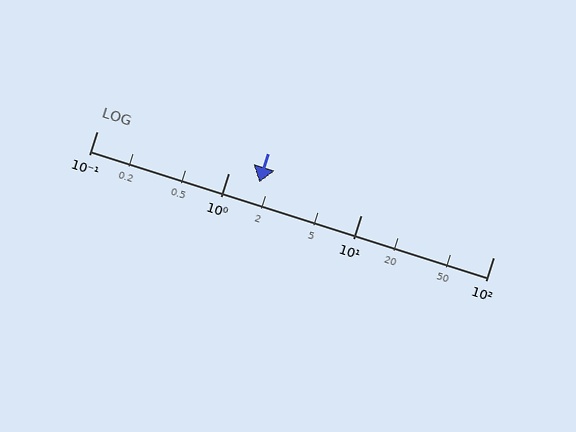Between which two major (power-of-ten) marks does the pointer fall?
The pointer is between 1 and 10.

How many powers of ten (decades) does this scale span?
The scale spans 3 decades, from 0.1 to 100.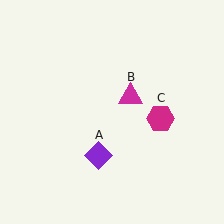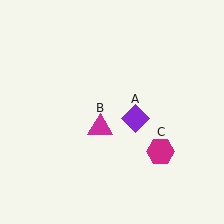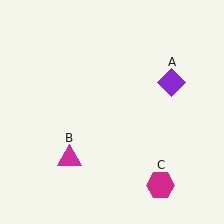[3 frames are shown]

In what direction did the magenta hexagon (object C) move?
The magenta hexagon (object C) moved down.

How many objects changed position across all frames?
3 objects changed position: purple diamond (object A), magenta triangle (object B), magenta hexagon (object C).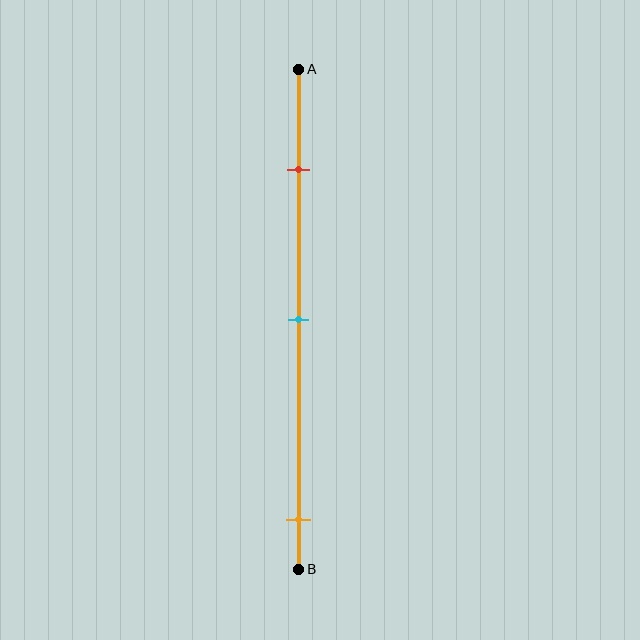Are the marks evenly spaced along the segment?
No, the marks are not evenly spaced.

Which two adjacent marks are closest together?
The red and cyan marks are the closest adjacent pair.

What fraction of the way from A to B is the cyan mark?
The cyan mark is approximately 50% (0.5) of the way from A to B.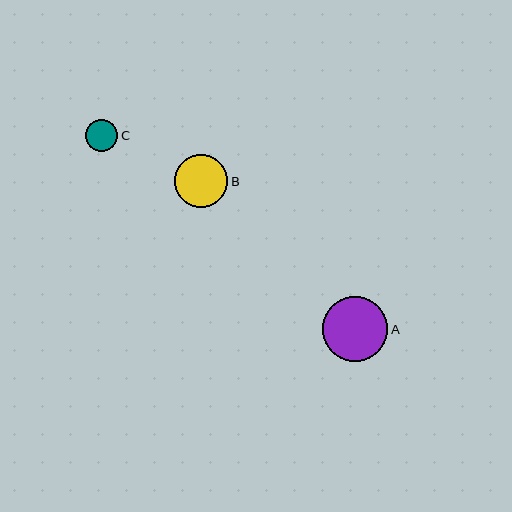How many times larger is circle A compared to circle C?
Circle A is approximately 2.0 times the size of circle C.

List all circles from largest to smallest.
From largest to smallest: A, B, C.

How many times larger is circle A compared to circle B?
Circle A is approximately 1.2 times the size of circle B.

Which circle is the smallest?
Circle C is the smallest with a size of approximately 32 pixels.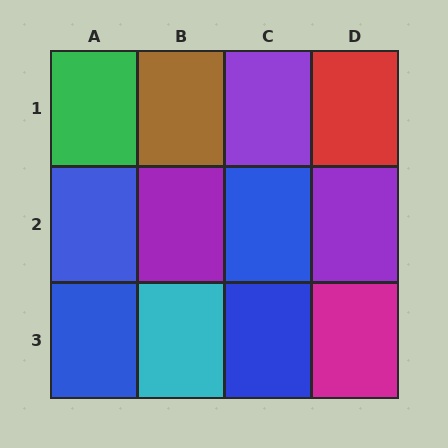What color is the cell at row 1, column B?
Brown.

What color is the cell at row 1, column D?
Red.